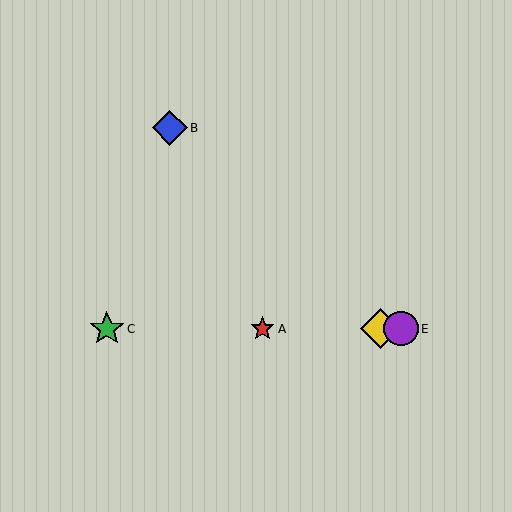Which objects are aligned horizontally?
Objects A, C, D, E are aligned horizontally.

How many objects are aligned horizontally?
4 objects (A, C, D, E) are aligned horizontally.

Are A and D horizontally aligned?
Yes, both are at y≈329.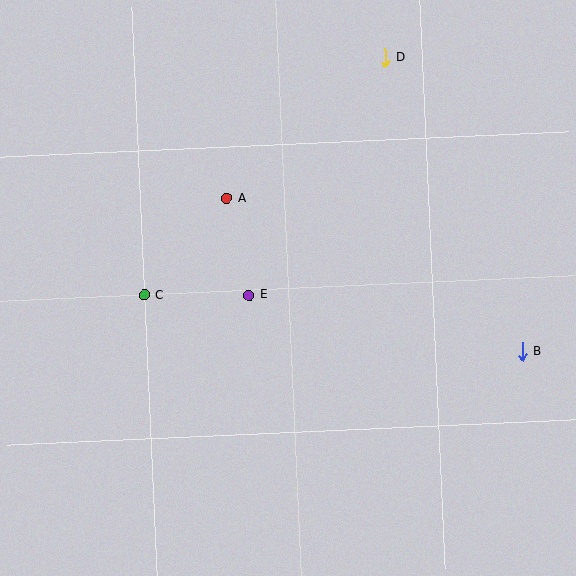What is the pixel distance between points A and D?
The distance between A and D is 211 pixels.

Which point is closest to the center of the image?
Point E at (249, 295) is closest to the center.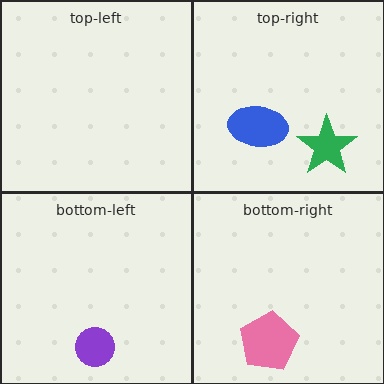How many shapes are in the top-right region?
2.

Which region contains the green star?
The top-right region.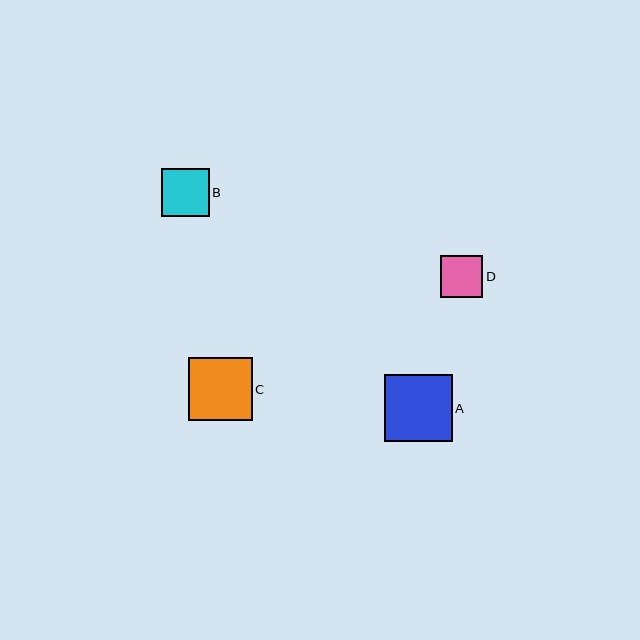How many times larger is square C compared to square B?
Square C is approximately 1.3 times the size of square B.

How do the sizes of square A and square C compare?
Square A and square C are approximately the same size.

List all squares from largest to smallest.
From largest to smallest: A, C, B, D.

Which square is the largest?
Square A is the largest with a size of approximately 68 pixels.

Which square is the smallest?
Square D is the smallest with a size of approximately 43 pixels.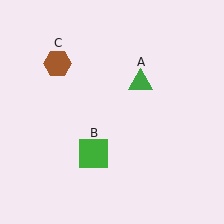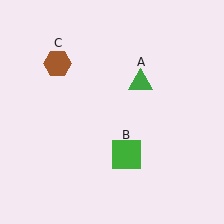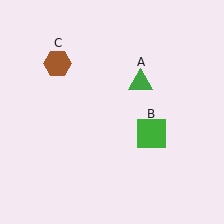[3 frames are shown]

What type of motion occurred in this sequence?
The green square (object B) rotated counterclockwise around the center of the scene.